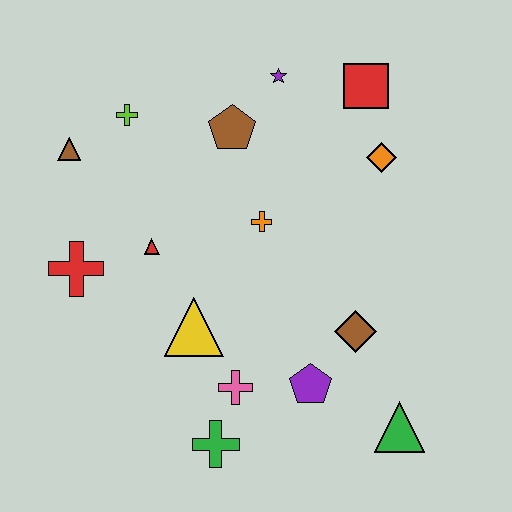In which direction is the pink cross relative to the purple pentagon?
The pink cross is to the left of the purple pentagon.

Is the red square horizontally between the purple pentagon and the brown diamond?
No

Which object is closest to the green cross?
The pink cross is closest to the green cross.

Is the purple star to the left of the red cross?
No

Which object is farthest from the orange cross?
The green triangle is farthest from the orange cross.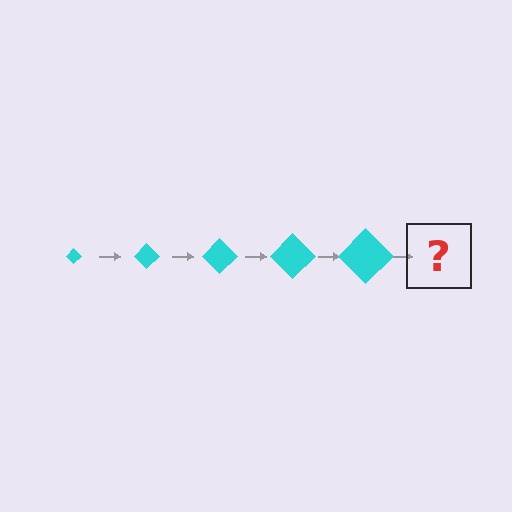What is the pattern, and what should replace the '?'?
The pattern is that the diamond gets progressively larger each step. The '?' should be a cyan diamond, larger than the previous one.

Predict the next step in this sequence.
The next step is a cyan diamond, larger than the previous one.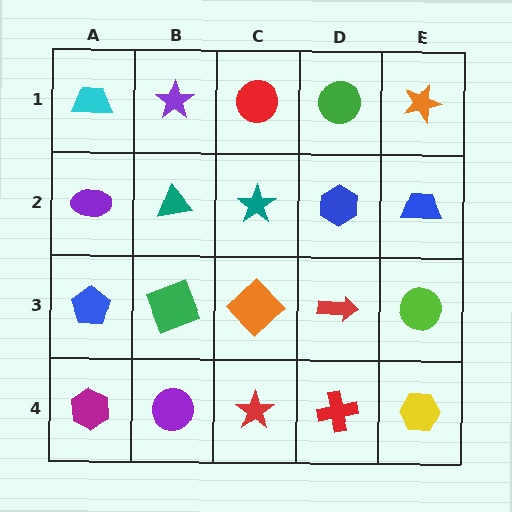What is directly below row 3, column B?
A purple circle.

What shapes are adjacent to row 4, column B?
A green square (row 3, column B), a magenta hexagon (row 4, column A), a red star (row 4, column C).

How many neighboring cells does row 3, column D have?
4.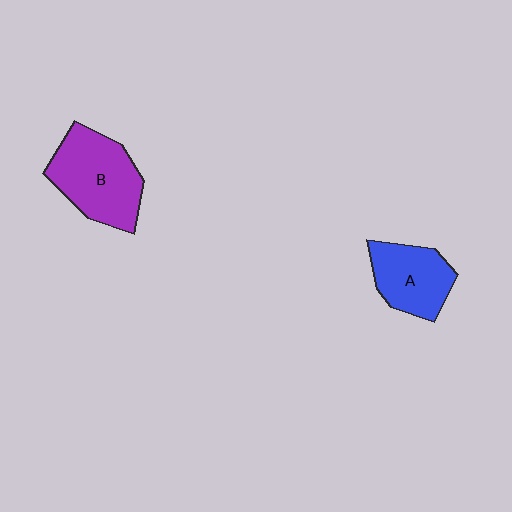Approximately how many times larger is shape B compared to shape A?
Approximately 1.4 times.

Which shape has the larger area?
Shape B (purple).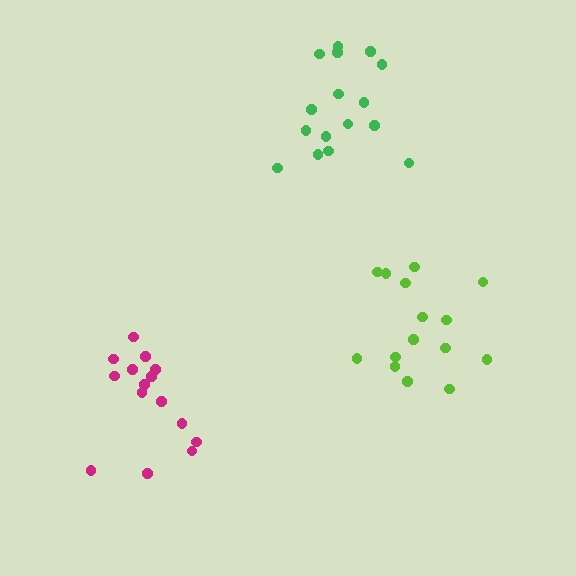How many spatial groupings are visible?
There are 3 spatial groupings.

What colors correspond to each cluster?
The clusters are colored: lime, green, magenta.